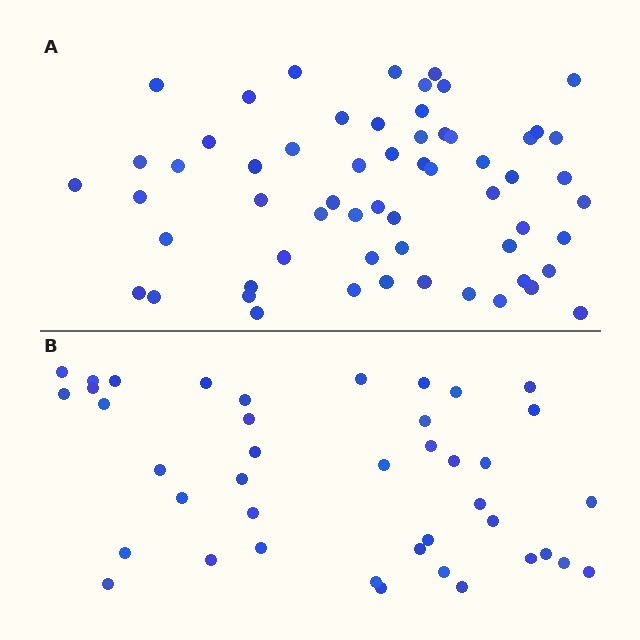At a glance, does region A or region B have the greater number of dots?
Region A (the top region) has more dots.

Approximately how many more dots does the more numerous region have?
Region A has approximately 20 more dots than region B.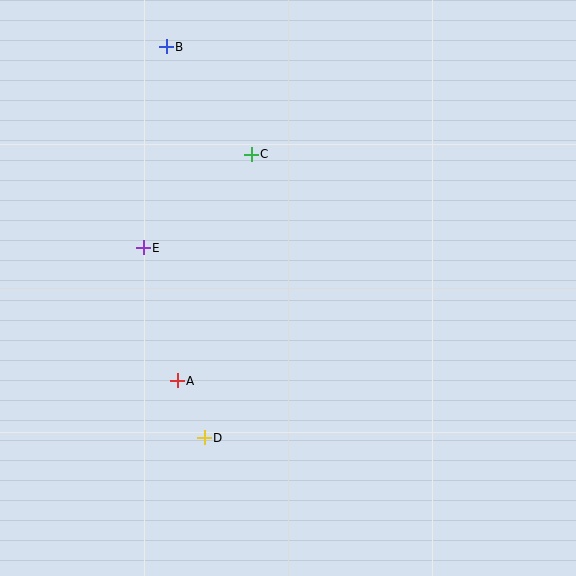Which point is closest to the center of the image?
Point C at (251, 154) is closest to the center.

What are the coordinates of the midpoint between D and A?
The midpoint between D and A is at (191, 409).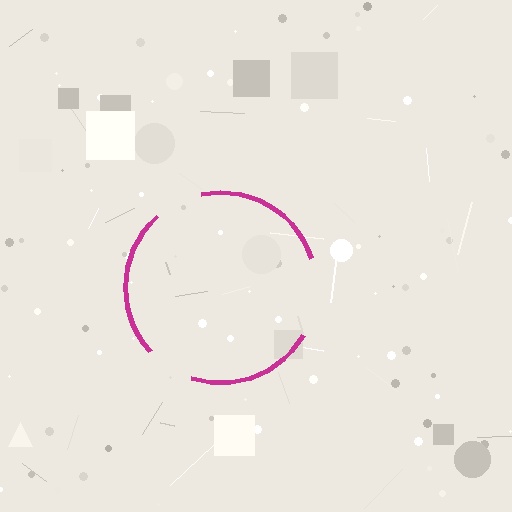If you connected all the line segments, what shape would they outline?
They would outline a circle.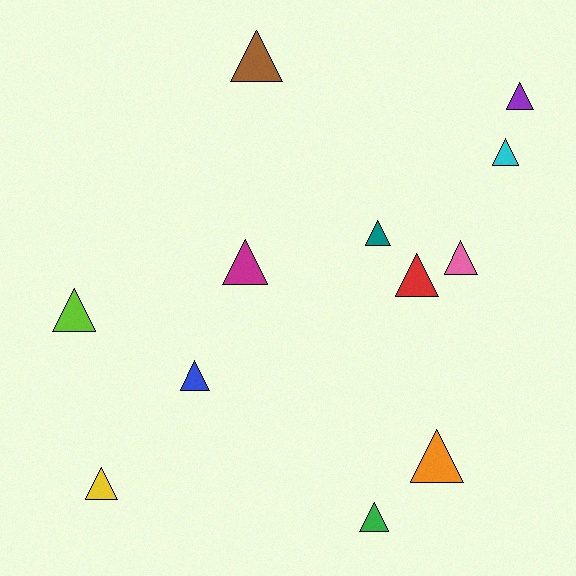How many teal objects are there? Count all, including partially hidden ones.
There is 1 teal object.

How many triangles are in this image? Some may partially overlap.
There are 12 triangles.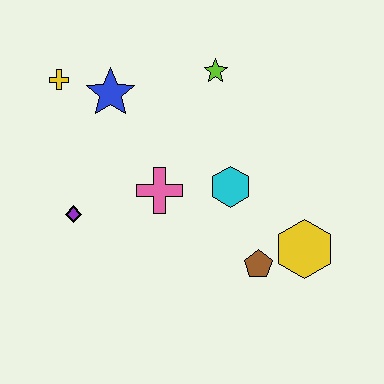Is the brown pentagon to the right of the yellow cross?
Yes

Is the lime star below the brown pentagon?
No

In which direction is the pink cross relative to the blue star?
The pink cross is below the blue star.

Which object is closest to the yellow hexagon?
The brown pentagon is closest to the yellow hexagon.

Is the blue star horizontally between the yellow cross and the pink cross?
Yes